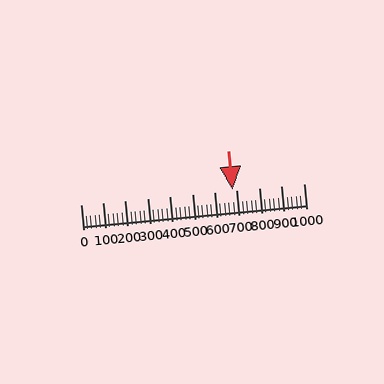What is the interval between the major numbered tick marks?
The major tick marks are spaced 100 units apart.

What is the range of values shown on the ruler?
The ruler shows values from 0 to 1000.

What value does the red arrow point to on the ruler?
The red arrow points to approximately 680.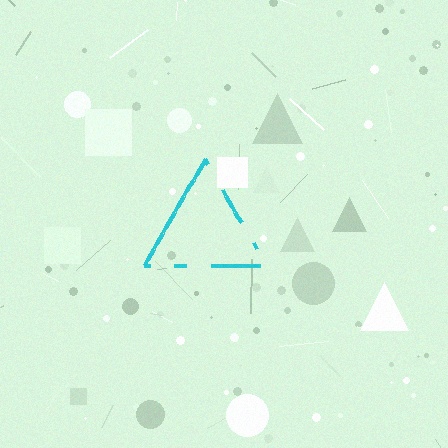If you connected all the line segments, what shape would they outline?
They would outline a triangle.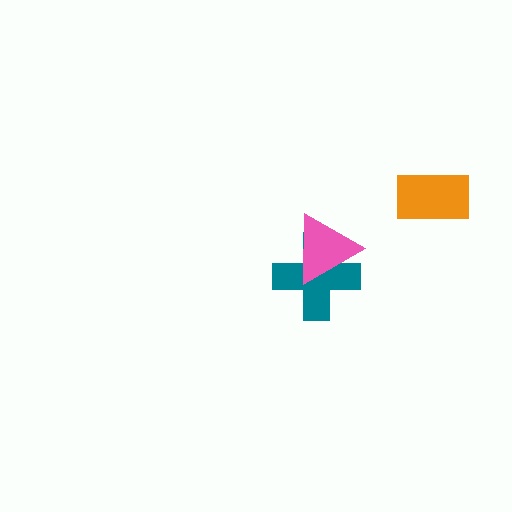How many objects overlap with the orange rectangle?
0 objects overlap with the orange rectangle.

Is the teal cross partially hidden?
Yes, it is partially covered by another shape.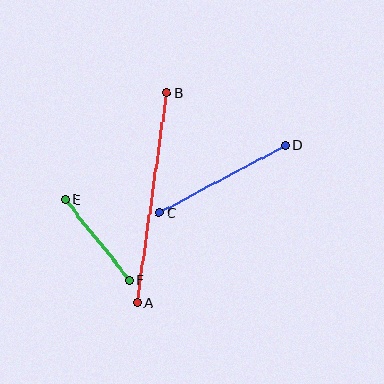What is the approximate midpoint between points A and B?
The midpoint is at approximately (152, 198) pixels.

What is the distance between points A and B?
The distance is approximately 212 pixels.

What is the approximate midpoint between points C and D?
The midpoint is at approximately (222, 179) pixels.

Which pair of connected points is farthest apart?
Points A and B are farthest apart.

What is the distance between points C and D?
The distance is approximately 142 pixels.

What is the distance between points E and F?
The distance is approximately 103 pixels.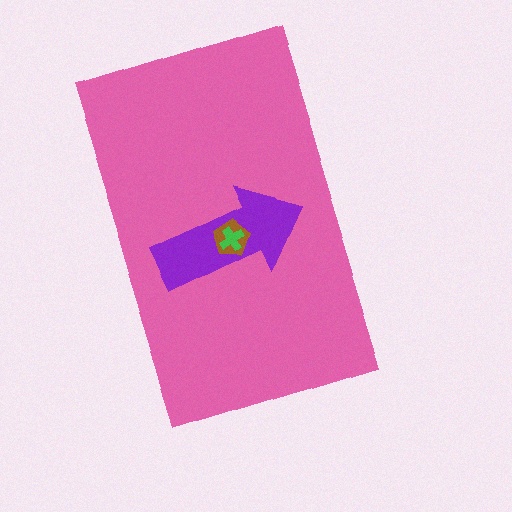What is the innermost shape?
The green cross.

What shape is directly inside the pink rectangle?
The purple arrow.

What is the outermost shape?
The pink rectangle.